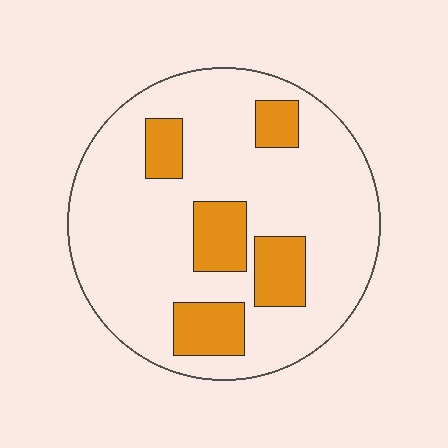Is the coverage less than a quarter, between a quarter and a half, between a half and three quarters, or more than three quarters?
Less than a quarter.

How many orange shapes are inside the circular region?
5.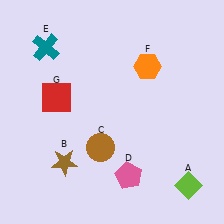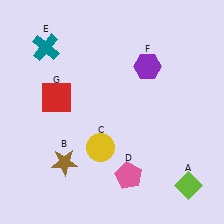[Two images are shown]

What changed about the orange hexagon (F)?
In Image 1, F is orange. In Image 2, it changed to purple.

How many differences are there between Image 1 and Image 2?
There are 2 differences between the two images.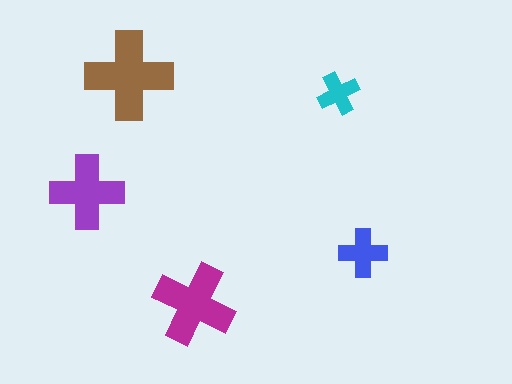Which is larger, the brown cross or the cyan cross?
The brown one.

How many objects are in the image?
There are 5 objects in the image.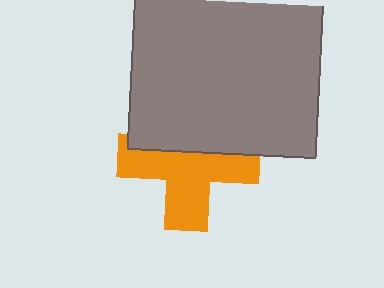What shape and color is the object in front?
The object in front is a gray square.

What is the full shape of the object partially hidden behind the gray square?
The partially hidden object is an orange cross.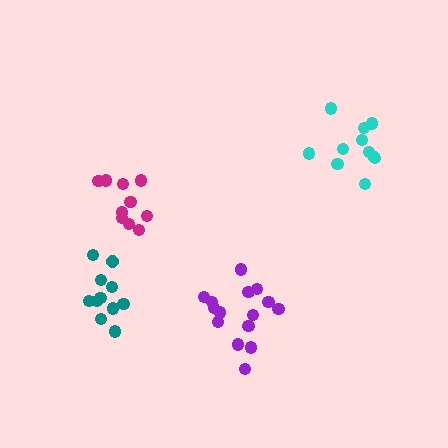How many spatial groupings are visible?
There are 4 spatial groupings.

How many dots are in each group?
Group 1: 10 dots, Group 2: 11 dots, Group 3: 11 dots, Group 4: 15 dots (47 total).